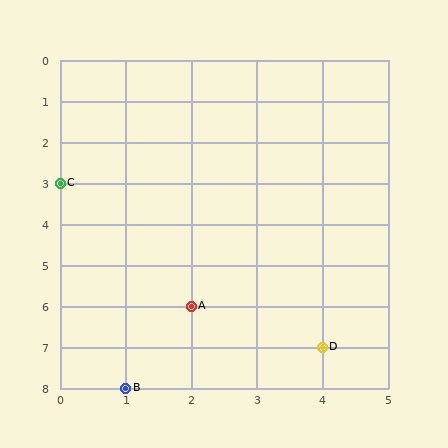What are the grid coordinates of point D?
Point D is at grid coordinates (4, 7).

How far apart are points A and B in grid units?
Points A and B are 1 column and 2 rows apart (about 2.2 grid units diagonally).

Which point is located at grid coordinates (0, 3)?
Point C is at (0, 3).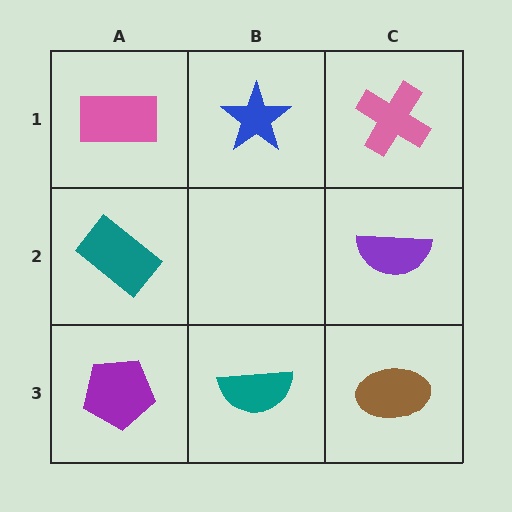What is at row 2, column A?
A teal rectangle.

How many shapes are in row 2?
2 shapes.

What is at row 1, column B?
A blue star.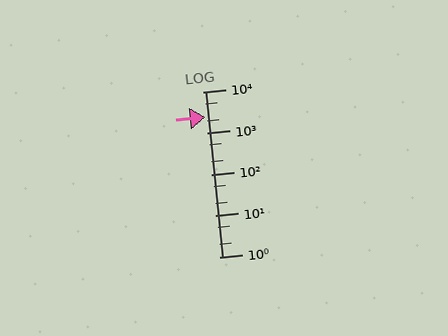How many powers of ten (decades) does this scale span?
The scale spans 4 decades, from 1 to 10000.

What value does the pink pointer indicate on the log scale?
The pointer indicates approximately 2400.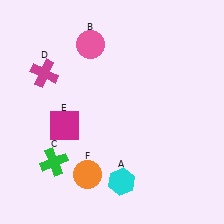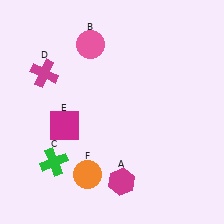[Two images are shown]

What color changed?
The hexagon (A) changed from cyan in Image 1 to magenta in Image 2.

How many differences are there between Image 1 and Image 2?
There is 1 difference between the two images.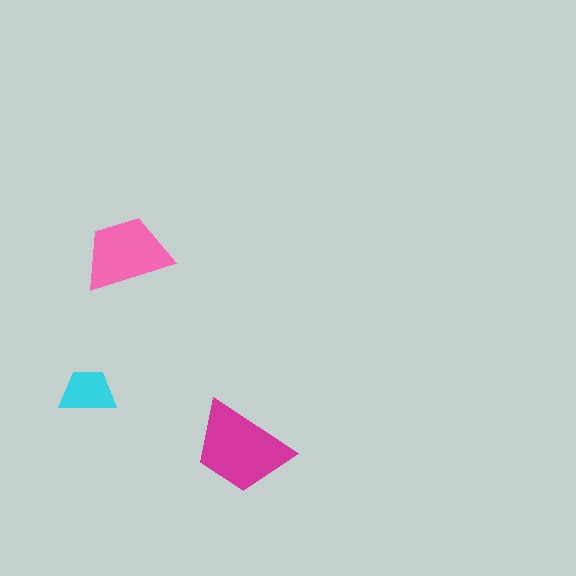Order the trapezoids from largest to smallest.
the magenta one, the pink one, the cyan one.